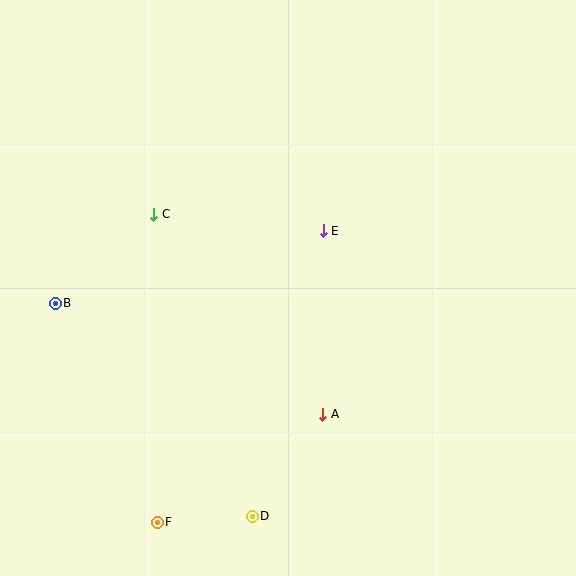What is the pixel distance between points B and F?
The distance between B and F is 242 pixels.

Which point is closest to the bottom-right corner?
Point A is closest to the bottom-right corner.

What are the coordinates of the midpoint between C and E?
The midpoint between C and E is at (238, 222).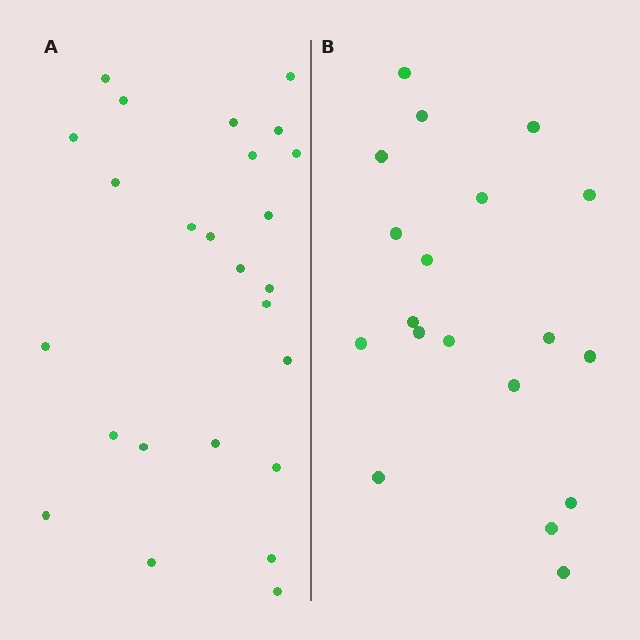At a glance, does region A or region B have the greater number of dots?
Region A (the left region) has more dots.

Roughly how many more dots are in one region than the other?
Region A has about 6 more dots than region B.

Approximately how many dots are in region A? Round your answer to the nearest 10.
About 20 dots. (The exact count is 25, which rounds to 20.)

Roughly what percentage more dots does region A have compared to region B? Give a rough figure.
About 30% more.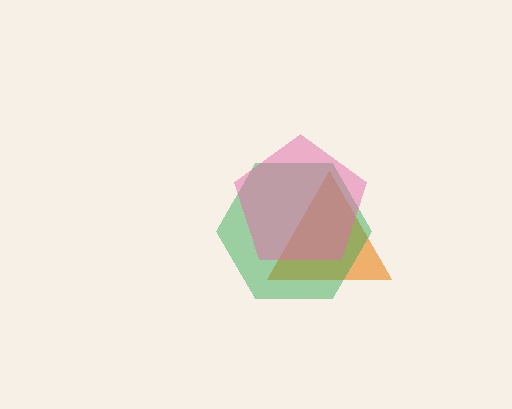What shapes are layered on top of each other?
The layered shapes are: an orange triangle, a green hexagon, a pink pentagon.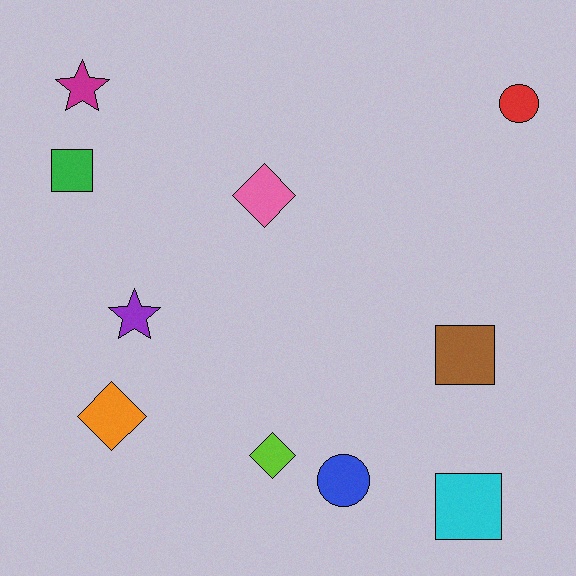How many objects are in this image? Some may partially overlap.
There are 10 objects.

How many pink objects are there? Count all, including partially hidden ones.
There is 1 pink object.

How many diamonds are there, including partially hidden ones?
There are 3 diamonds.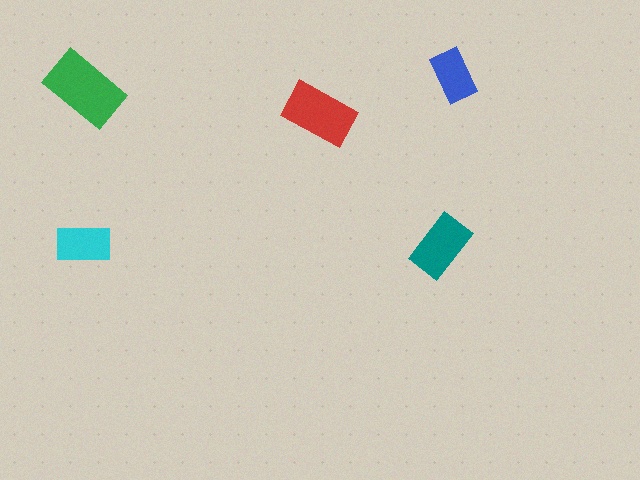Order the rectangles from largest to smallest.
the green one, the red one, the teal one, the cyan one, the blue one.